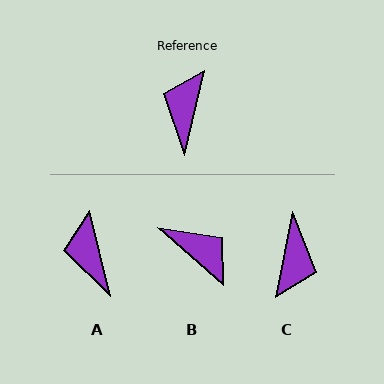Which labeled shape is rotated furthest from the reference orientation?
C, about 178 degrees away.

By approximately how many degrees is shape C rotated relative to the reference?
Approximately 178 degrees clockwise.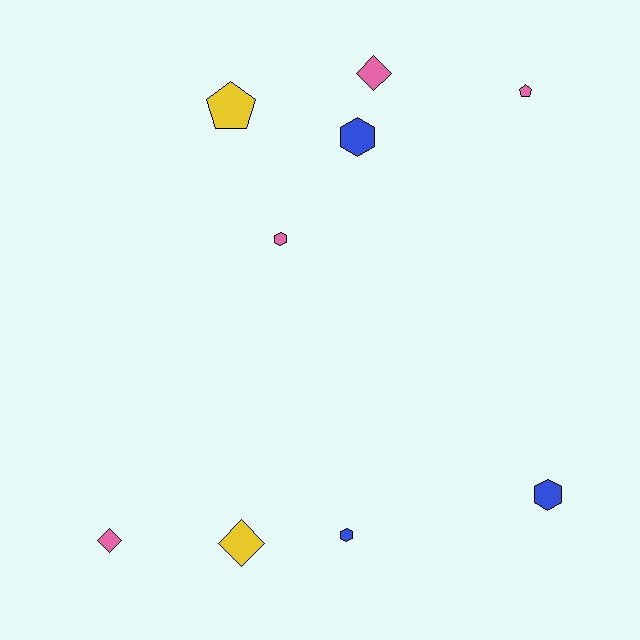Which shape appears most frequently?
Hexagon, with 4 objects.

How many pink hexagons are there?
There is 1 pink hexagon.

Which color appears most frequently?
Pink, with 4 objects.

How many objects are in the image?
There are 9 objects.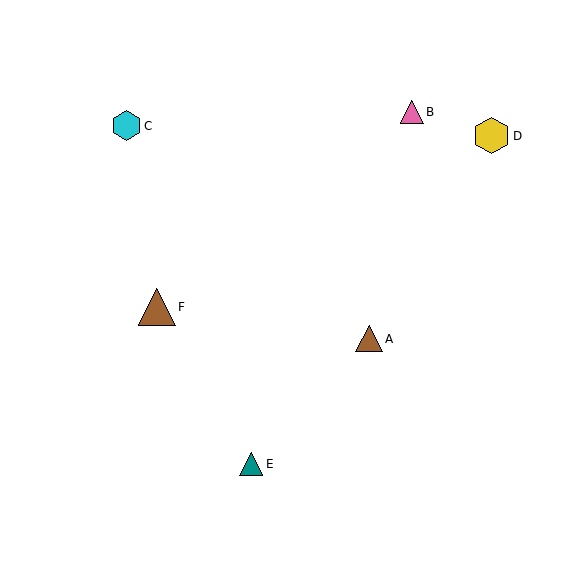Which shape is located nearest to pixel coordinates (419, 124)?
The pink triangle (labeled B) at (412, 112) is nearest to that location.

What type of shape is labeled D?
Shape D is a yellow hexagon.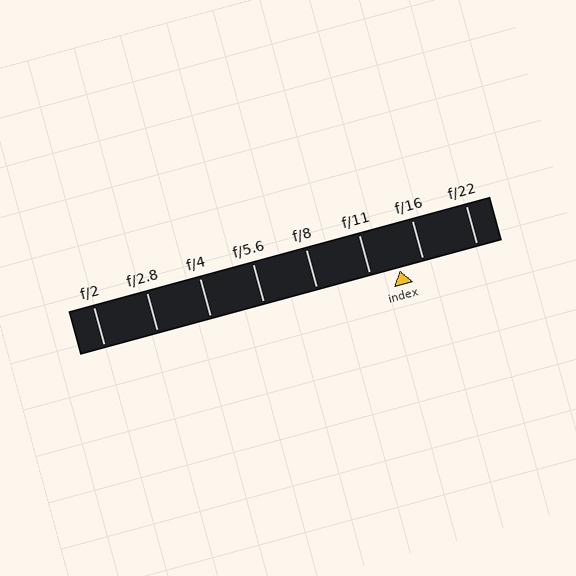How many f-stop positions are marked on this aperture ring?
There are 8 f-stop positions marked.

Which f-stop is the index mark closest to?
The index mark is closest to f/16.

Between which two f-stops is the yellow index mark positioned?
The index mark is between f/11 and f/16.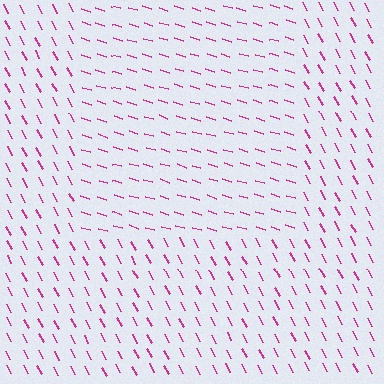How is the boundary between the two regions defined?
The boundary is defined purely by a change in line orientation (approximately 45 degrees difference). All lines are the same color and thickness.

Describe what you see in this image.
The image is filled with small magenta line segments. A rectangle region in the image has lines oriented differently from the surrounding lines, creating a visible texture boundary.